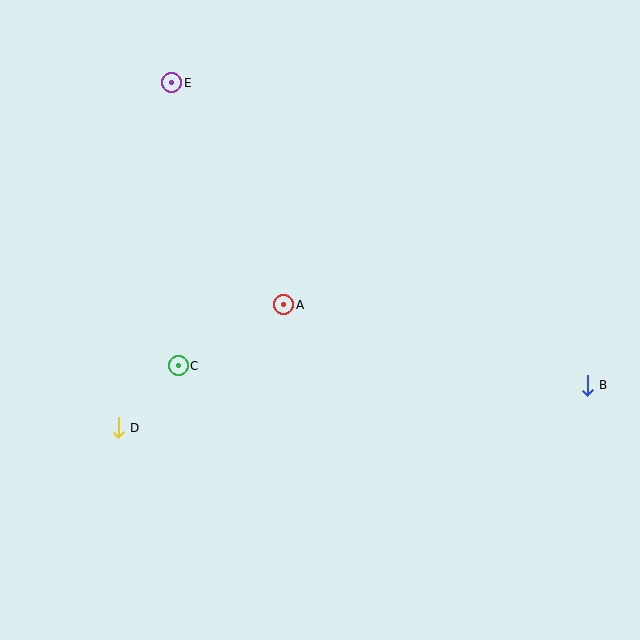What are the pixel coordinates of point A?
Point A is at (284, 305).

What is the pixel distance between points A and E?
The distance between A and E is 249 pixels.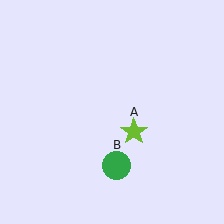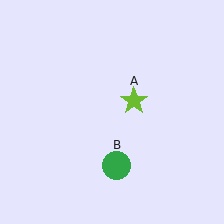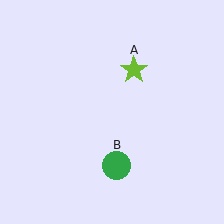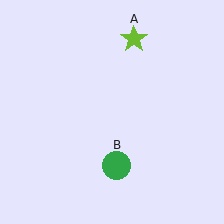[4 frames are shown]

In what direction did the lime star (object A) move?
The lime star (object A) moved up.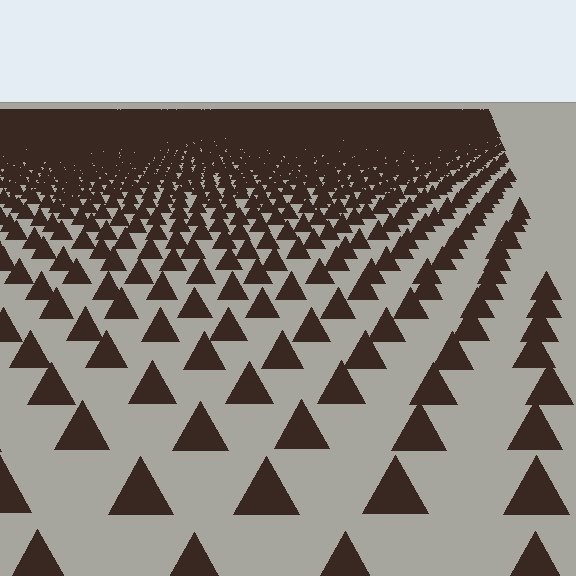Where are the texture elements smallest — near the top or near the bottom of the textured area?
Near the top.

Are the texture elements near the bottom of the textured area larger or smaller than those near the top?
Larger. Near the bottom, elements are closer to the viewer and appear at a bigger on-screen size.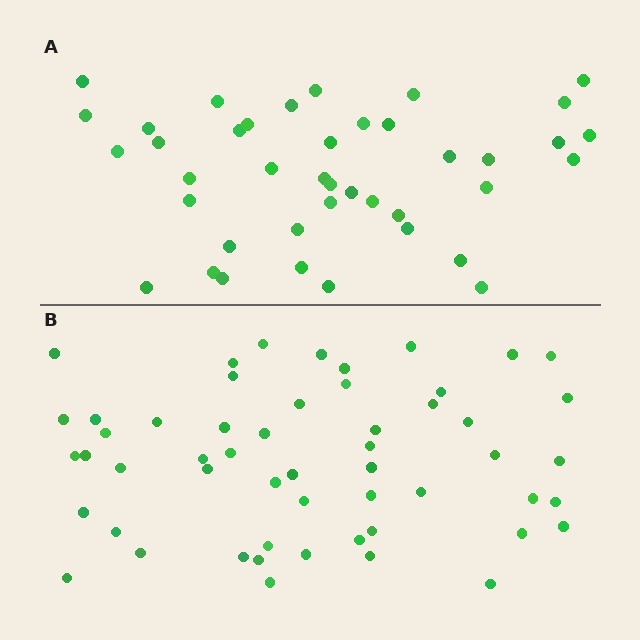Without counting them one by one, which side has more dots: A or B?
Region B (the bottom region) has more dots.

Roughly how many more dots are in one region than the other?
Region B has approximately 15 more dots than region A.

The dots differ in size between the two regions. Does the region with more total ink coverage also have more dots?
No. Region A has more total ink coverage because its dots are larger, but region B actually contains more individual dots. Total area can be misleading — the number of items is what matters here.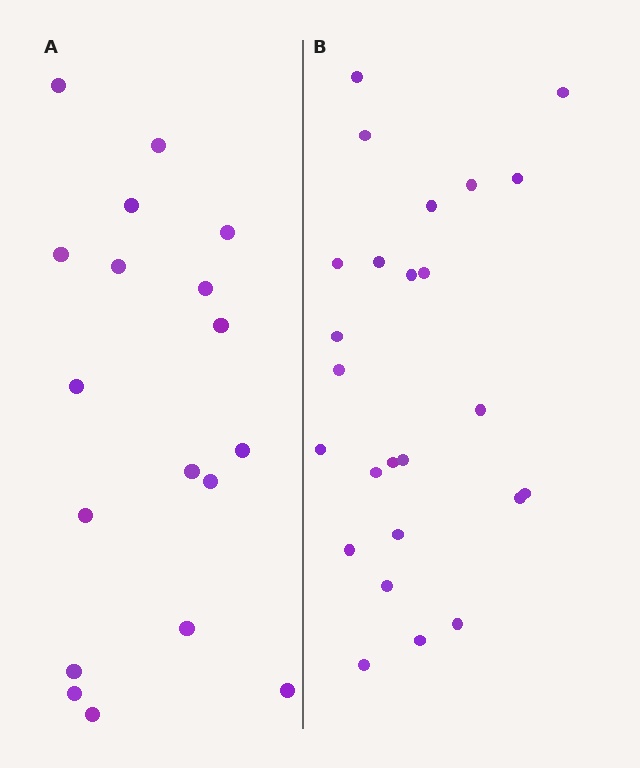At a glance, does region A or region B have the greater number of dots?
Region B (the right region) has more dots.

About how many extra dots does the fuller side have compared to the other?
Region B has roughly 8 or so more dots than region A.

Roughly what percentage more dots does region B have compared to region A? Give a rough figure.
About 40% more.